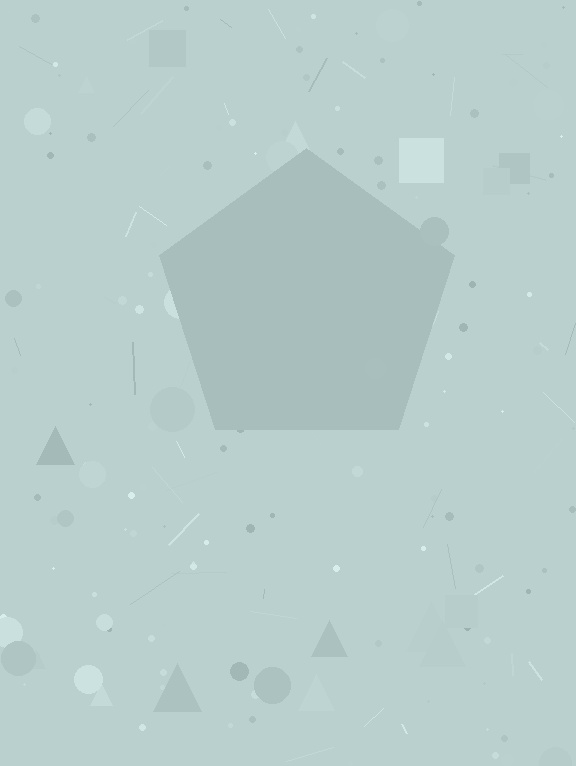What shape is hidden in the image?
A pentagon is hidden in the image.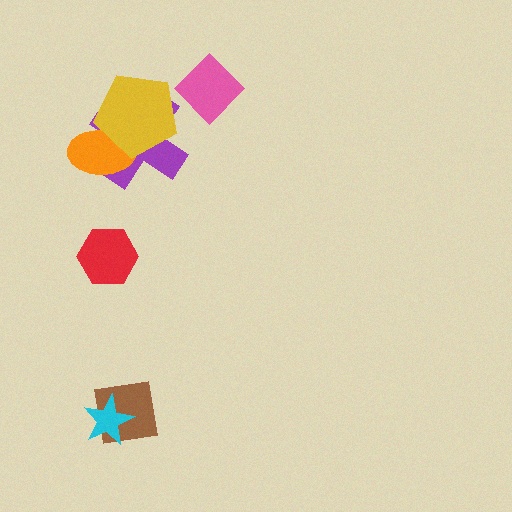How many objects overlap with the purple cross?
2 objects overlap with the purple cross.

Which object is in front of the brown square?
The cyan star is in front of the brown square.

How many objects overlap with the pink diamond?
0 objects overlap with the pink diamond.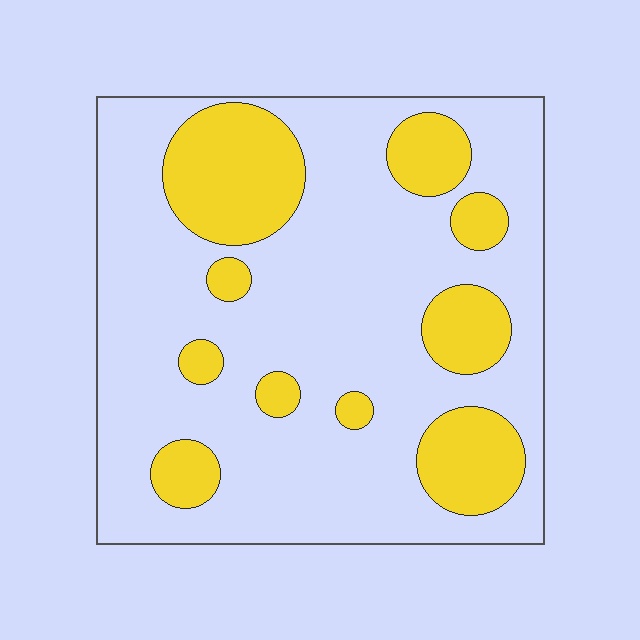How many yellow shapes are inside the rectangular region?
10.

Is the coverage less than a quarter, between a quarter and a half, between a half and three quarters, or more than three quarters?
Between a quarter and a half.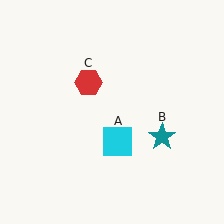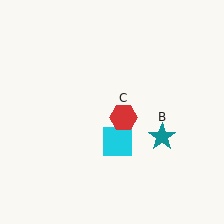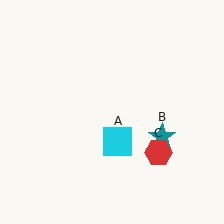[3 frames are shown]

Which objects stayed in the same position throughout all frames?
Cyan square (object A) and teal star (object B) remained stationary.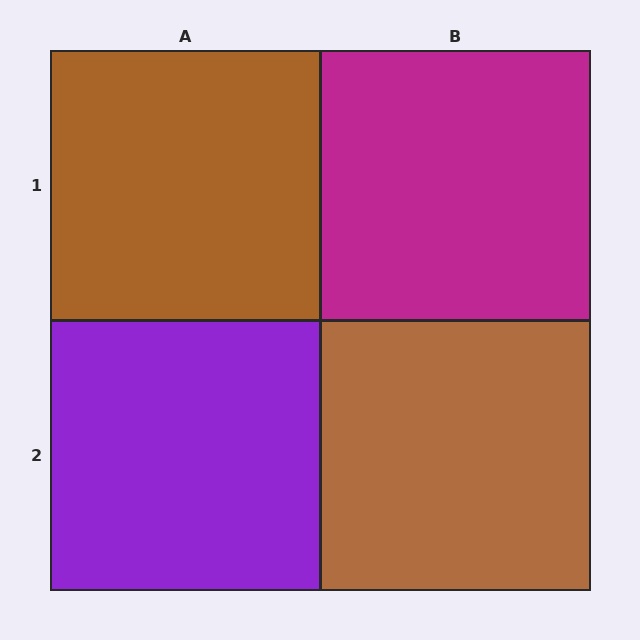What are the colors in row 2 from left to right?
Purple, brown.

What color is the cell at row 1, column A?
Brown.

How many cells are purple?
1 cell is purple.